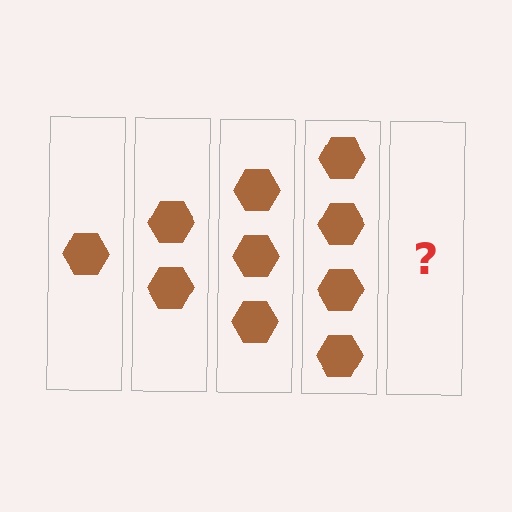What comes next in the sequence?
The next element should be 5 hexagons.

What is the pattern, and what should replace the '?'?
The pattern is that each step adds one more hexagon. The '?' should be 5 hexagons.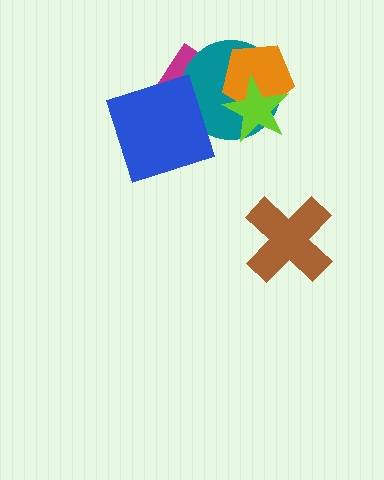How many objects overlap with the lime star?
3 objects overlap with the lime star.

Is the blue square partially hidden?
No, no other shape covers it.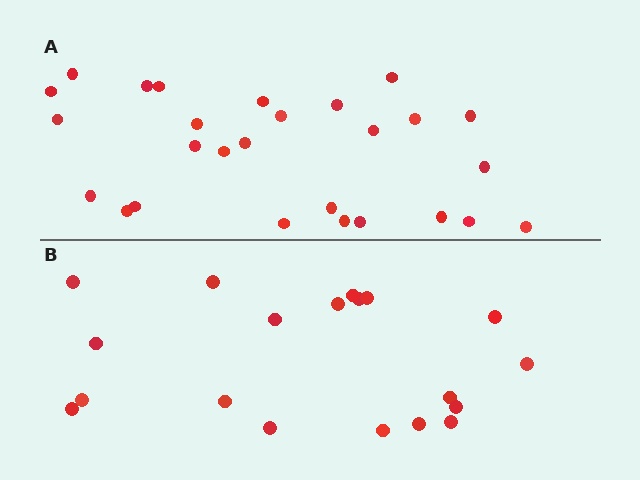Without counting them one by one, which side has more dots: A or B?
Region A (the top region) has more dots.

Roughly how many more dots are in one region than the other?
Region A has roughly 8 or so more dots than region B.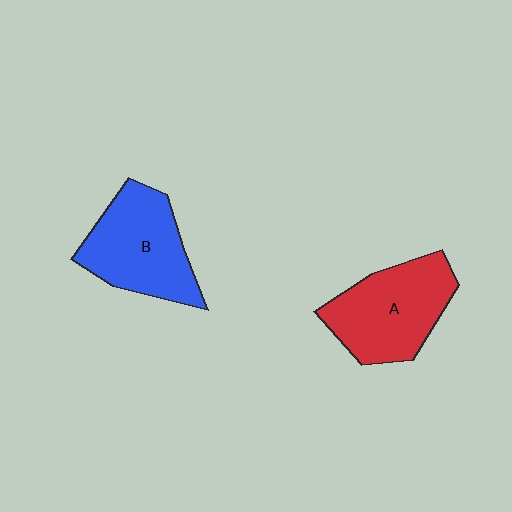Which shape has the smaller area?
Shape B (blue).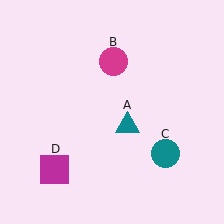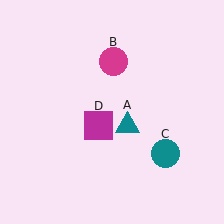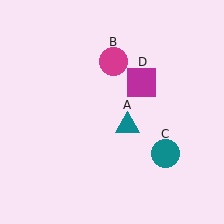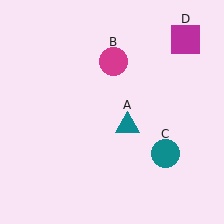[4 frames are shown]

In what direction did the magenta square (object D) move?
The magenta square (object D) moved up and to the right.